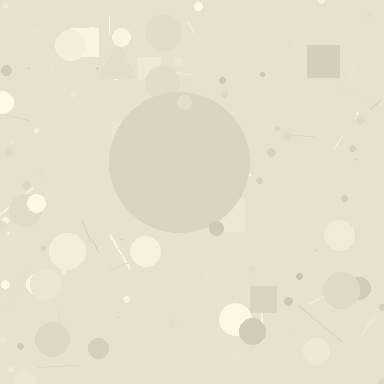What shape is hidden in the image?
A circle is hidden in the image.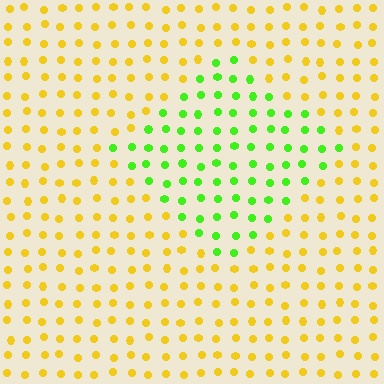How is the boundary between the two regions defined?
The boundary is defined purely by a slight shift in hue (about 60 degrees). Spacing, size, and orientation are identical on both sides.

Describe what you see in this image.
The image is filled with small yellow elements in a uniform arrangement. A diamond-shaped region is visible where the elements are tinted to a slightly different hue, forming a subtle color boundary.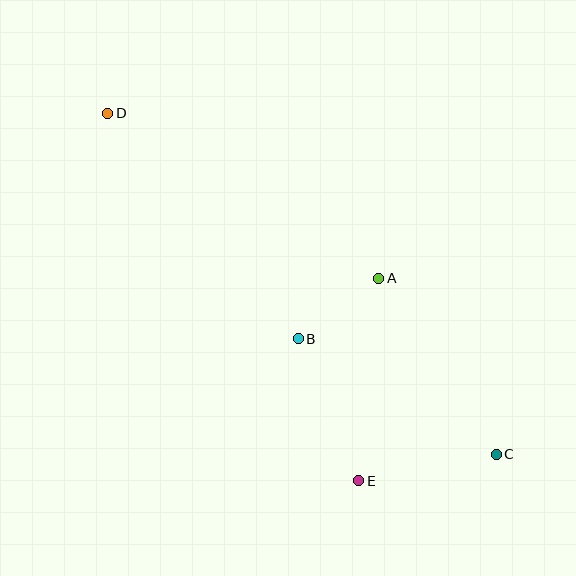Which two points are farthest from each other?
Points C and D are farthest from each other.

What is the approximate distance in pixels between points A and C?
The distance between A and C is approximately 212 pixels.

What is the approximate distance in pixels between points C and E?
The distance between C and E is approximately 140 pixels.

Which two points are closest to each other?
Points A and B are closest to each other.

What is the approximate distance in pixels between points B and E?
The distance between B and E is approximately 154 pixels.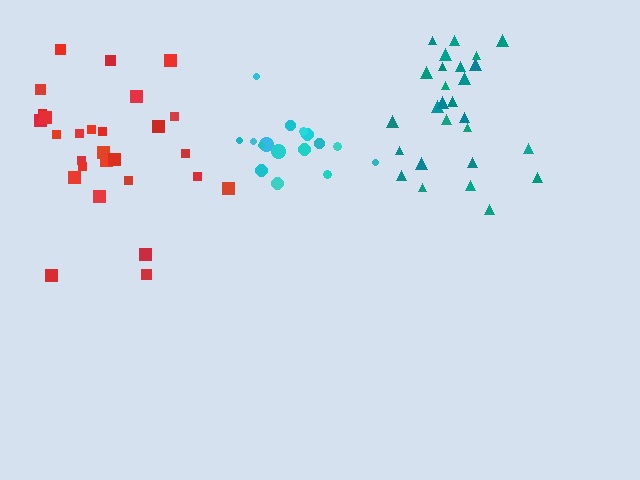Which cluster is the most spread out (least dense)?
Red.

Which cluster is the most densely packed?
Cyan.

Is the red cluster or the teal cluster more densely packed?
Teal.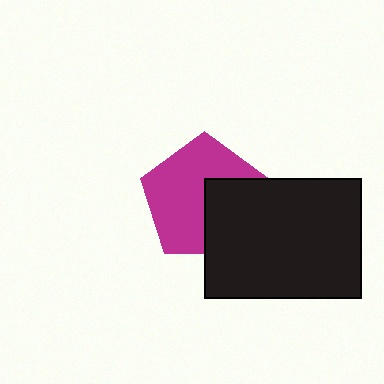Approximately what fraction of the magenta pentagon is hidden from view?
Roughly 37% of the magenta pentagon is hidden behind the black rectangle.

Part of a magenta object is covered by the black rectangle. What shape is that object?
It is a pentagon.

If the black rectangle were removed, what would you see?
You would see the complete magenta pentagon.